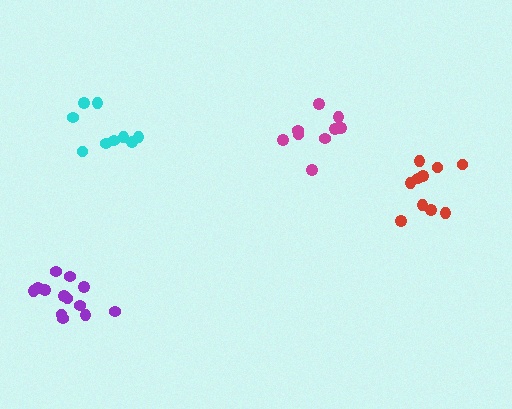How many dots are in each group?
Group 1: 9 dots, Group 2: 13 dots, Group 3: 9 dots, Group 4: 10 dots (41 total).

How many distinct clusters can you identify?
There are 4 distinct clusters.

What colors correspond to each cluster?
The clusters are colored: cyan, purple, magenta, red.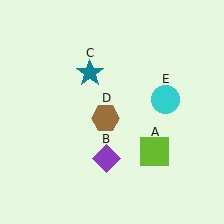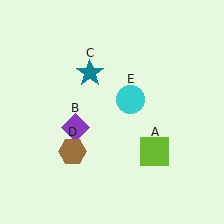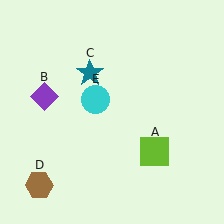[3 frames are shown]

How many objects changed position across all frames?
3 objects changed position: purple diamond (object B), brown hexagon (object D), cyan circle (object E).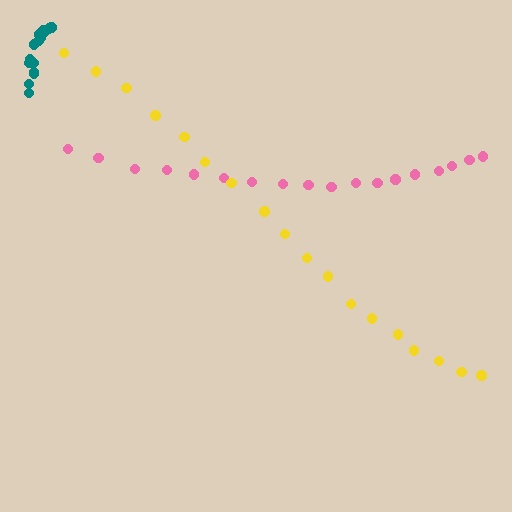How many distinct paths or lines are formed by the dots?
There are 3 distinct paths.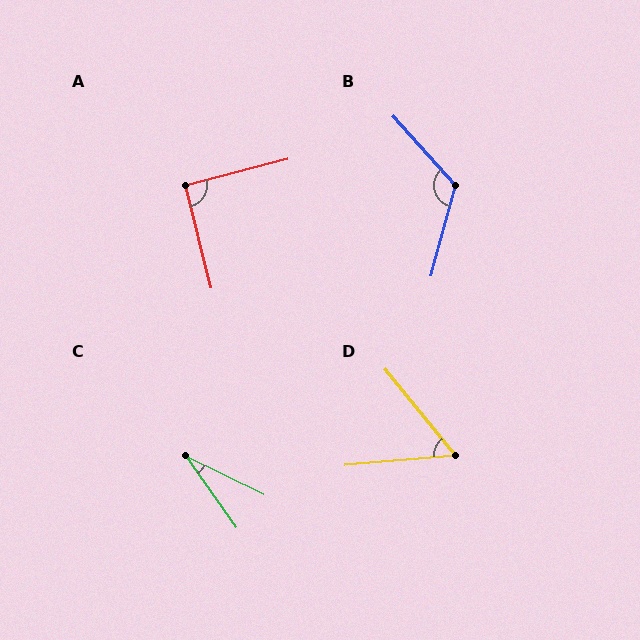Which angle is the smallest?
C, at approximately 29 degrees.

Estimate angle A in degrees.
Approximately 91 degrees.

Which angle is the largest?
B, at approximately 122 degrees.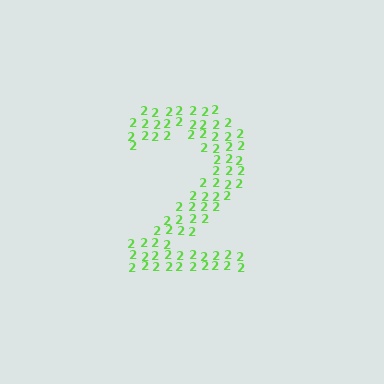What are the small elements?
The small elements are digit 2's.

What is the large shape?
The large shape is the digit 2.